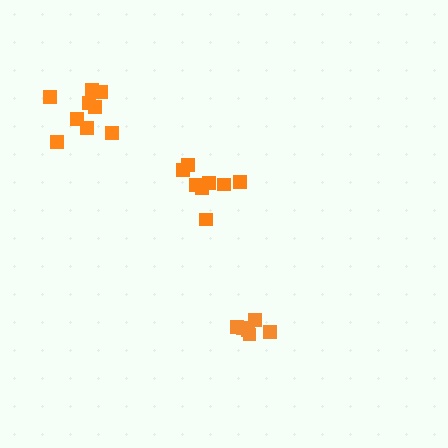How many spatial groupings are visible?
There are 3 spatial groupings.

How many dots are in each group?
Group 1: 8 dots, Group 2: 6 dots, Group 3: 9 dots (23 total).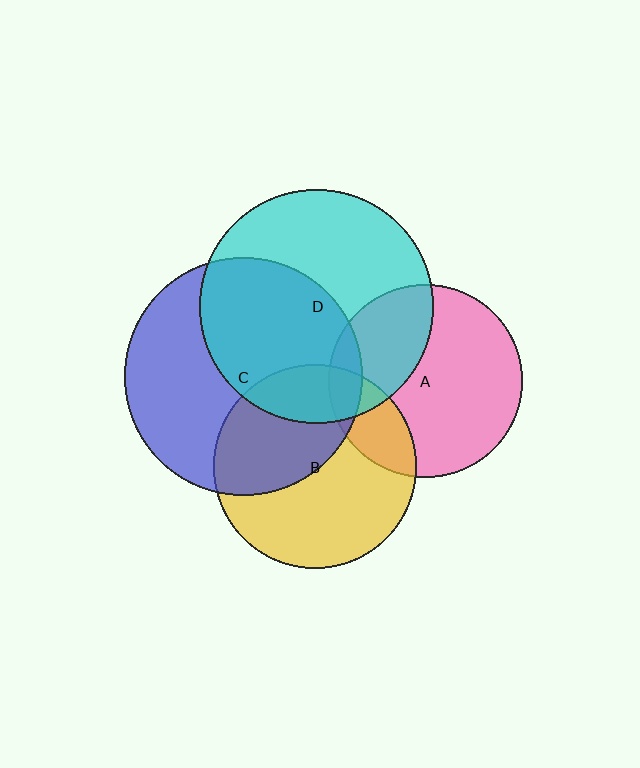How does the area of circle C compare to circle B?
Approximately 1.4 times.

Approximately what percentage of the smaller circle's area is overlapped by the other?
Approximately 45%.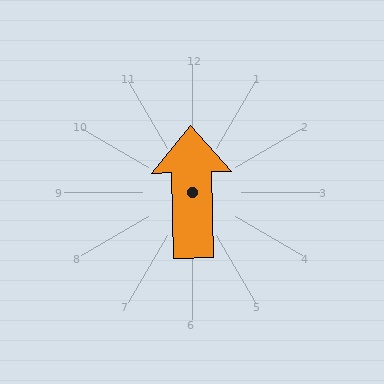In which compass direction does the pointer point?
North.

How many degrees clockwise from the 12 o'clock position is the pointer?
Approximately 358 degrees.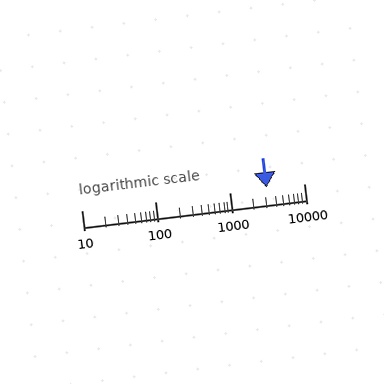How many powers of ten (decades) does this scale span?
The scale spans 3 decades, from 10 to 10000.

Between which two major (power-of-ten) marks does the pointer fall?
The pointer is between 1000 and 10000.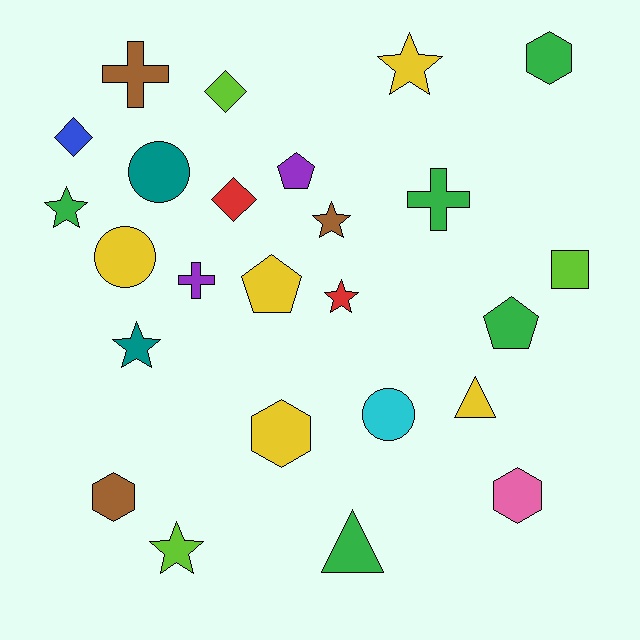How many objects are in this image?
There are 25 objects.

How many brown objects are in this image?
There are 3 brown objects.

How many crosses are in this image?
There are 3 crosses.